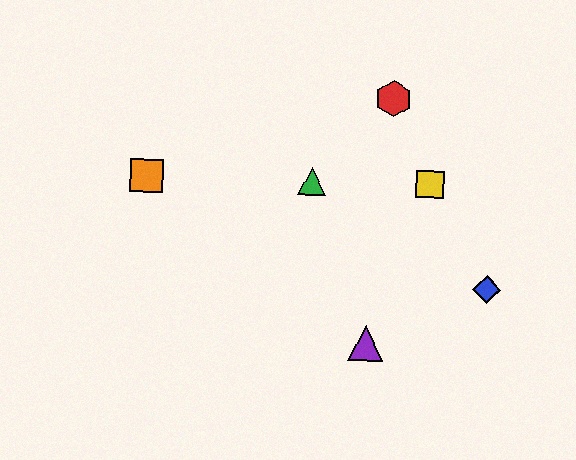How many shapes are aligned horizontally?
3 shapes (the green triangle, the yellow square, the orange square) are aligned horizontally.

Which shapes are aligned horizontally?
The green triangle, the yellow square, the orange square are aligned horizontally.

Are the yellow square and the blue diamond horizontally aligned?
No, the yellow square is at y≈185 and the blue diamond is at y≈290.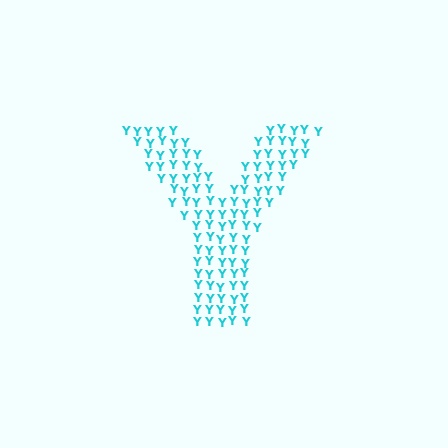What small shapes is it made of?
It is made of small letter Y's.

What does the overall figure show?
The overall figure shows the letter Y.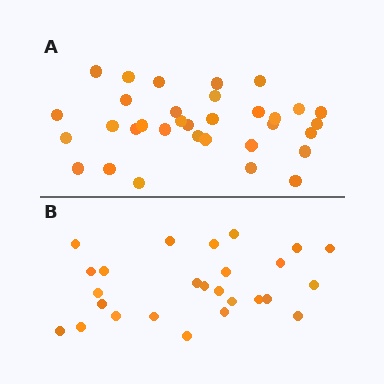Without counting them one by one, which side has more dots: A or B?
Region A (the top region) has more dots.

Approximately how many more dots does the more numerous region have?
Region A has roughly 8 or so more dots than region B.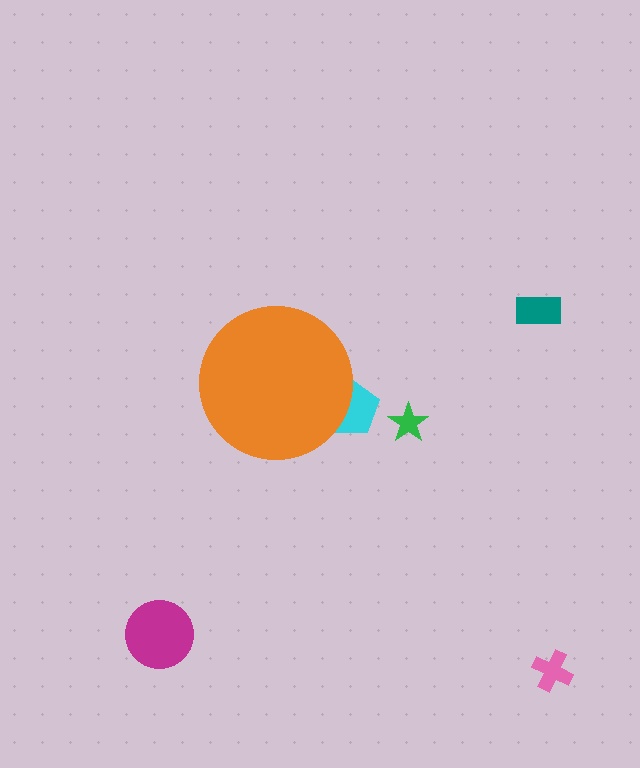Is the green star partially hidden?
No, the green star is fully visible.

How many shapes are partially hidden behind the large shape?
1 shape is partially hidden.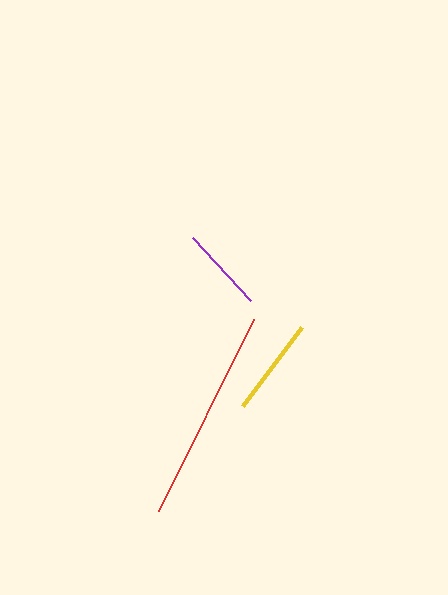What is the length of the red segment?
The red segment is approximately 213 pixels long.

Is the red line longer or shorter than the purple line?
The red line is longer than the purple line.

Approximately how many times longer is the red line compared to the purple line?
The red line is approximately 2.5 times the length of the purple line.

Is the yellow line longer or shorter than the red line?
The red line is longer than the yellow line.